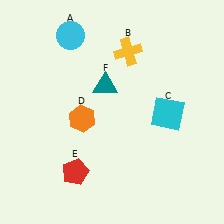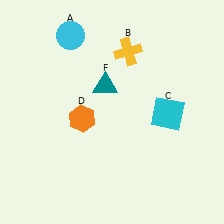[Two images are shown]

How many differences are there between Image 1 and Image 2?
There is 1 difference between the two images.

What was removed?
The red pentagon (E) was removed in Image 2.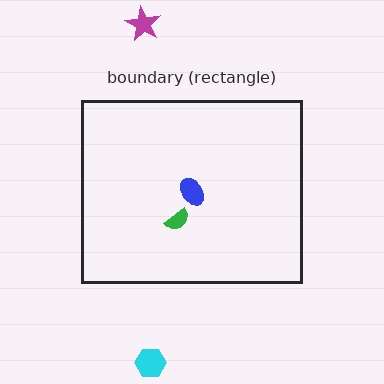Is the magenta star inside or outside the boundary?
Outside.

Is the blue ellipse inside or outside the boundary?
Inside.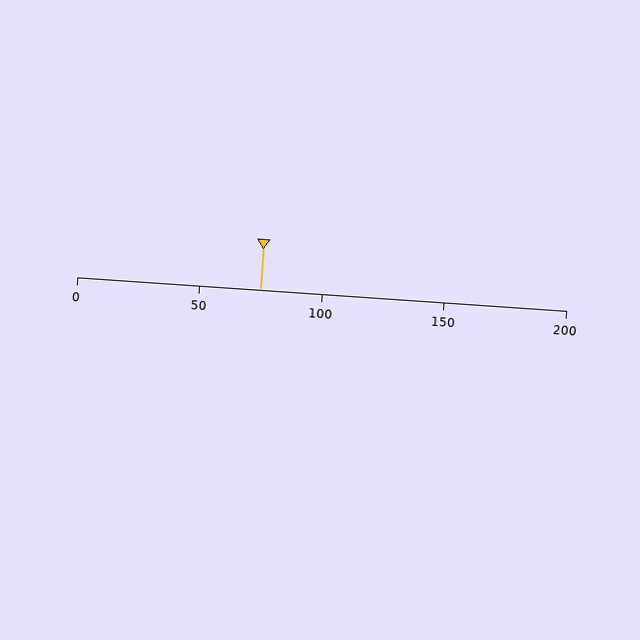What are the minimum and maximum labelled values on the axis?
The axis runs from 0 to 200.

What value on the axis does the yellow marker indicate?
The marker indicates approximately 75.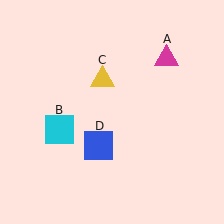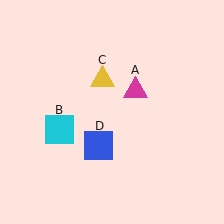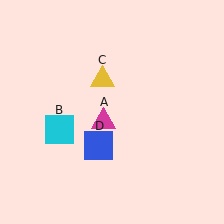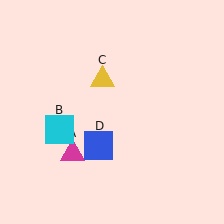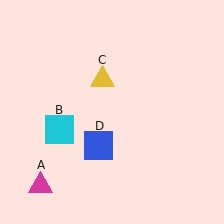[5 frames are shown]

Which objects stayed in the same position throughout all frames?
Cyan square (object B) and yellow triangle (object C) and blue square (object D) remained stationary.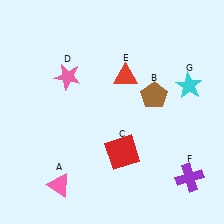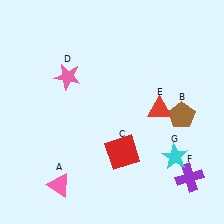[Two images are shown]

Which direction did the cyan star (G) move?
The cyan star (G) moved down.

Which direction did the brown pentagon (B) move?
The brown pentagon (B) moved right.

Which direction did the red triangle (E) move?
The red triangle (E) moved right.